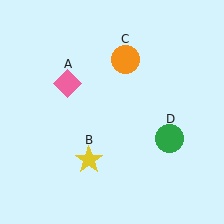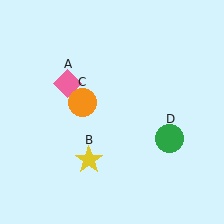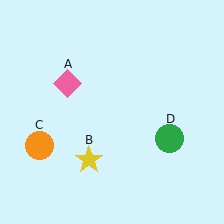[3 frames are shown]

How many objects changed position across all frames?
1 object changed position: orange circle (object C).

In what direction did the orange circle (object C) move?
The orange circle (object C) moved down and to the left.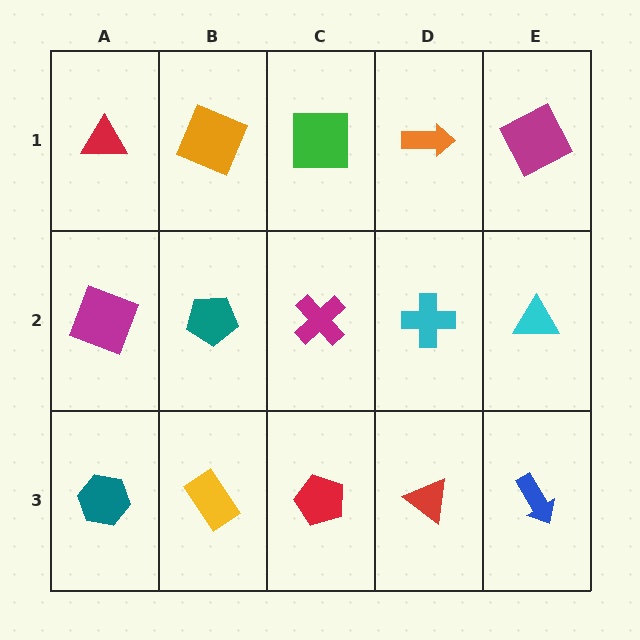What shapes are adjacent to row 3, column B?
A teal pentagon (row 2, column B), a teal hexagon (row 3, column A), a red pentagon (row 3, column C).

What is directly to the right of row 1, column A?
An orange square.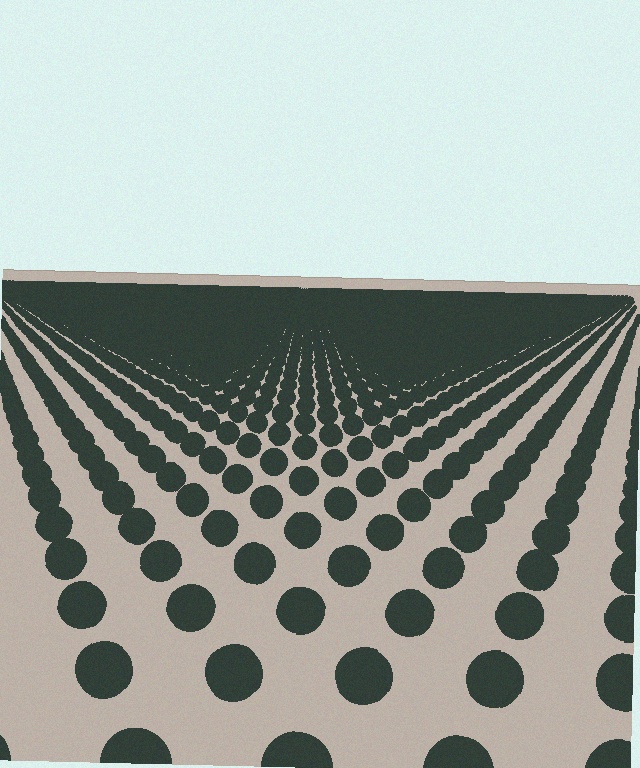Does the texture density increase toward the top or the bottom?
Density increases toward the top.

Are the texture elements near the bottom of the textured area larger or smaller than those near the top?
Larger. Near the bottom, elements are closer to the viewer and appear at a bigger on-screen size.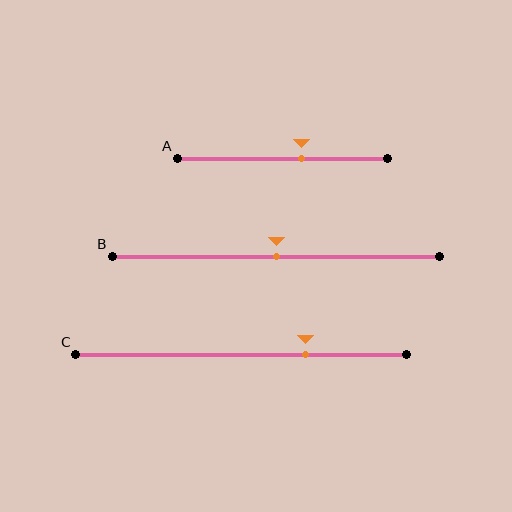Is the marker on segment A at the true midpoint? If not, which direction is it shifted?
No, the marker on segment A is shifted to the right by about 9% of the segment length.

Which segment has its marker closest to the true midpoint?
Segment B has its marker closest to the true midpoint.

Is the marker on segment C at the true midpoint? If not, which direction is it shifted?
No, the marker on segment C is shifted to the right by about 20% of the segment length.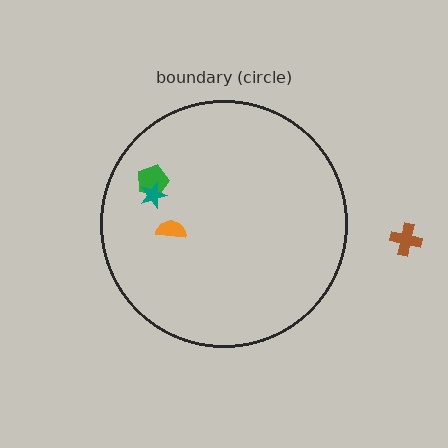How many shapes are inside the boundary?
3 inside, 1 outside.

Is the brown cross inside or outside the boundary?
Outside.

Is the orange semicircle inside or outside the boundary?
Inside.